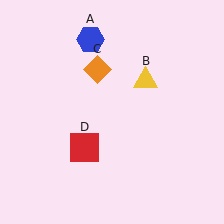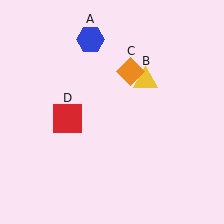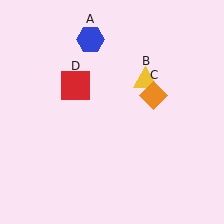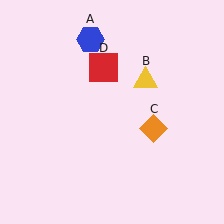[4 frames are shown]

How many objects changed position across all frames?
2 objects changed position: orange diamond (object C), red square (object D).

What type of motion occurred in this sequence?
The orange diamond (object C), red square (object D) rotated clockwise around the center of the scene.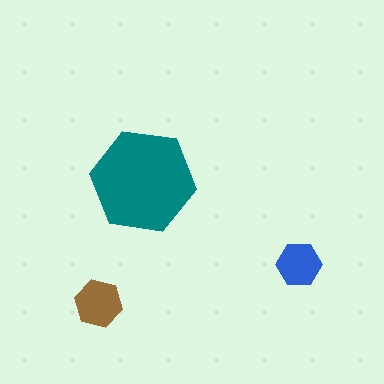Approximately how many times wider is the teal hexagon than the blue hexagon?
About 2.5 times wider.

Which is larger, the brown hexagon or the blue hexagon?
The brown one.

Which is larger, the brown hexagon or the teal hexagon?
The teal one.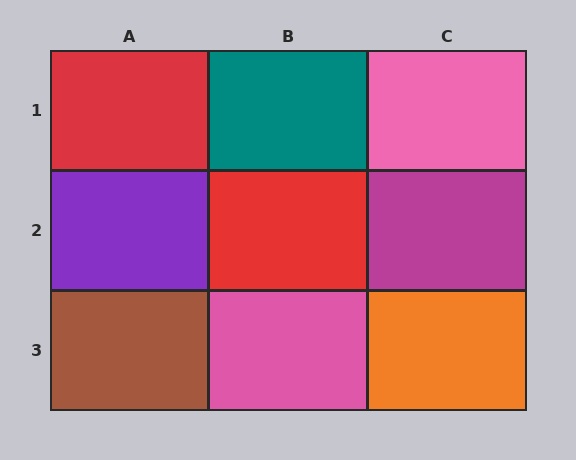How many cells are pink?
2 cells are pink.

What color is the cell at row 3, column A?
Brown.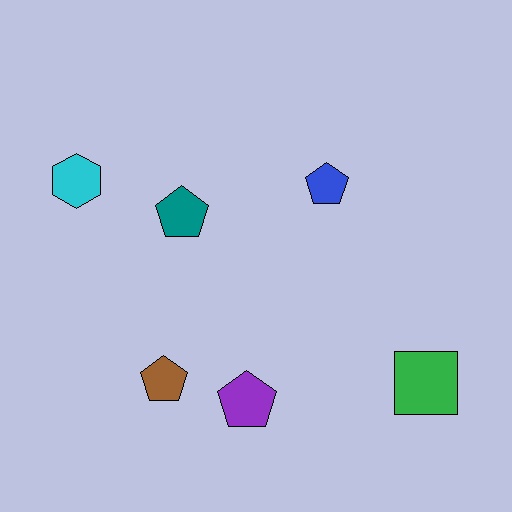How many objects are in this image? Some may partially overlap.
There are 6 objects.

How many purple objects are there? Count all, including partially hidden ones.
There is 1 purple object.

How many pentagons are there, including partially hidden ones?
There are 4 pentagons.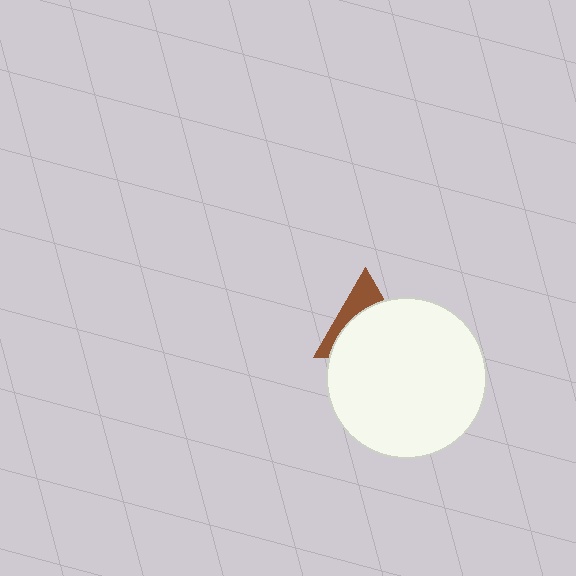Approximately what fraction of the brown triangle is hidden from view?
Roughly 66% of the brown triangle is hidden behind the white circle.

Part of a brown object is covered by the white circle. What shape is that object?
It is a triangle.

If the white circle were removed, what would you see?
You would see the complete brown triangle.